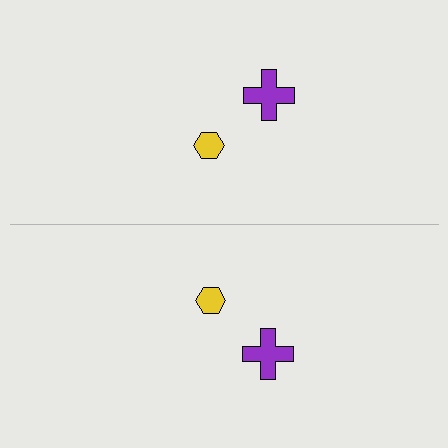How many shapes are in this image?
There are 4 shapes in this image.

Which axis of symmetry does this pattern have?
The pattern has a horizontal axis of symmetry running through the center of the image.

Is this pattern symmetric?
Yes, this pattern has bilateral (reflection) symmetry.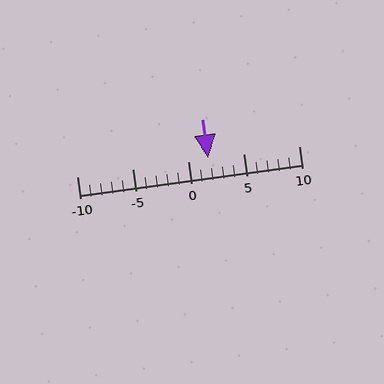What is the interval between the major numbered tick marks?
The major tick marks are spaced 5 units apart.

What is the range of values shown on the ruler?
The ruler shows values from -10 to 10.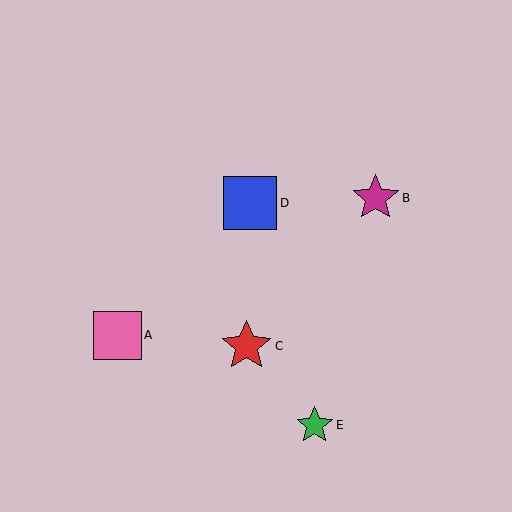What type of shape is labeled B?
Shape B is a magenta star.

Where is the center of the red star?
The center of the red star is at (247, 346).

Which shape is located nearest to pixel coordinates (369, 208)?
The magenta star (labeled B) at (376, 198) is nearest to that location.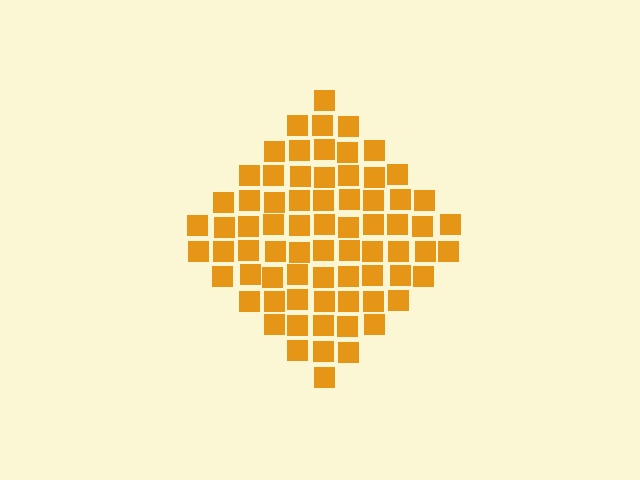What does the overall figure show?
The overall figure shows a diamond.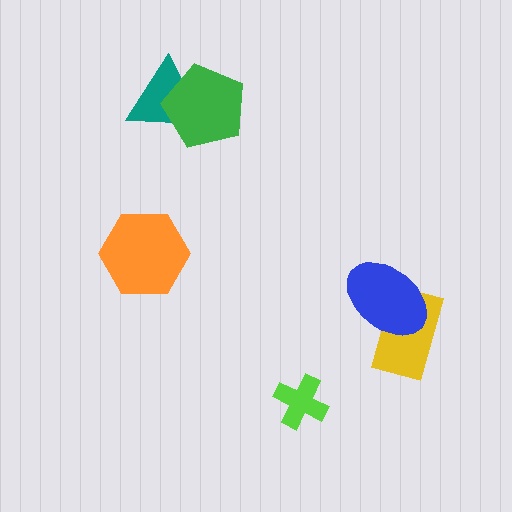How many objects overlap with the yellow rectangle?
1 object overlaps with the yellow rectangle.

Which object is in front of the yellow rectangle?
The blue ellipse is in front of the yellow rectangle.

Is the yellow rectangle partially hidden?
Yes, it is partially covered by another shape.